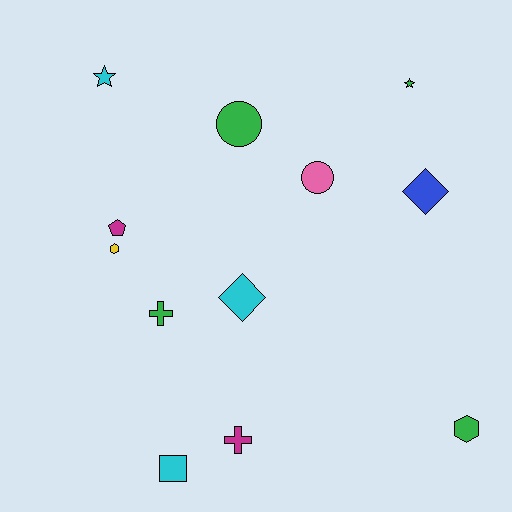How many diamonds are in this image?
There are 2 diamonds.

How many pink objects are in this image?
There is 1 pink object.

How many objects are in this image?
There are 12 objects.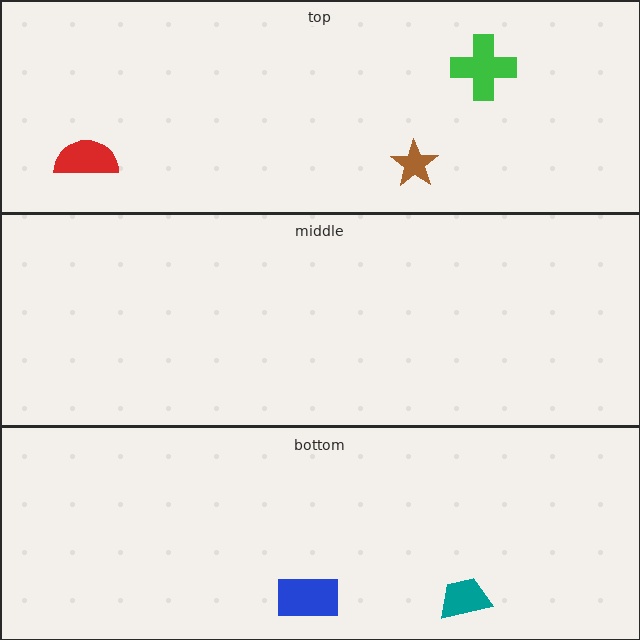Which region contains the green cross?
The top region.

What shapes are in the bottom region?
The teal trapezoid, the blue rectangle.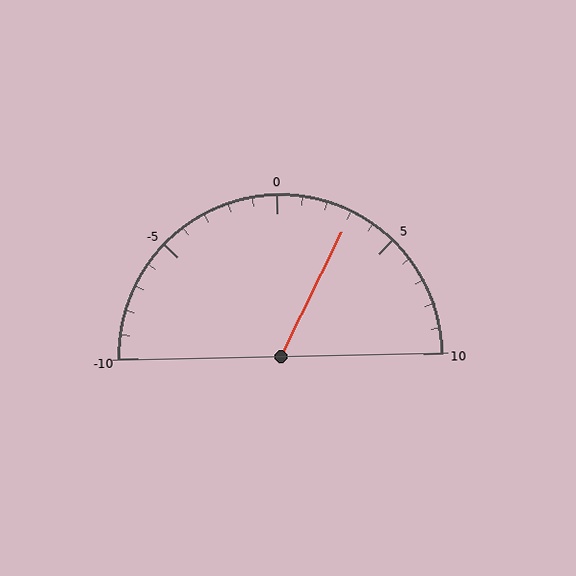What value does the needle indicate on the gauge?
The needle indicates approximately 3.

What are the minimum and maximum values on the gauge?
The gauge ranges from -10 to 10.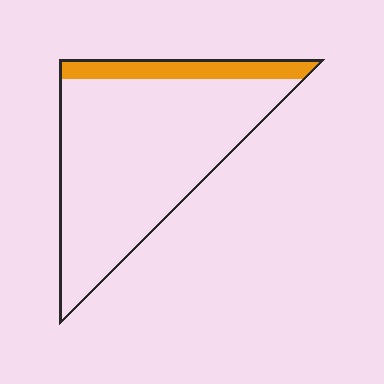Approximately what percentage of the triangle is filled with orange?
Approximately 15%.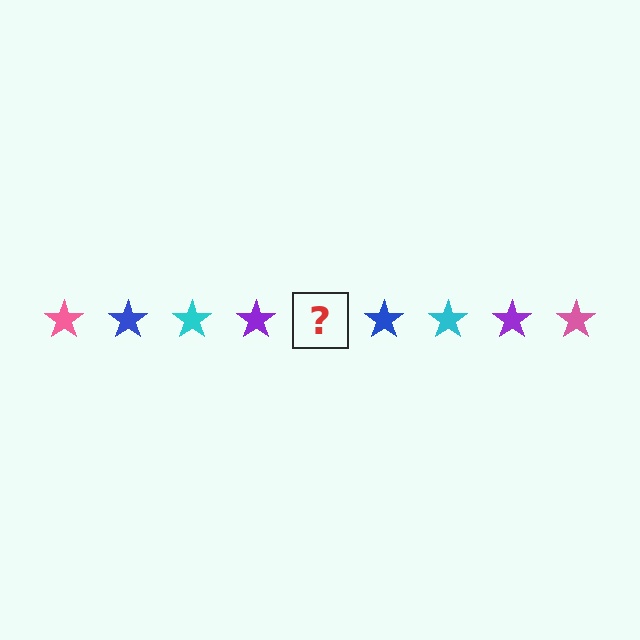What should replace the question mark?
The question mark should be replaced with a pink star.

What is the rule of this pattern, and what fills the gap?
The rule is that the pattern cycles through pink, blue, cyan, purple stars. The gap should be filled with a pink star.